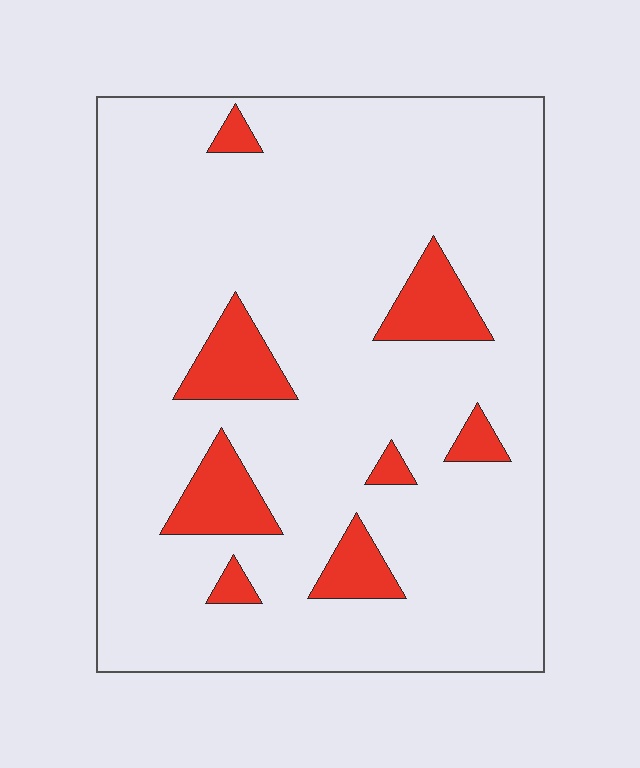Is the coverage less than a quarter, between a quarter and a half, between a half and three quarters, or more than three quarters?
Less than a quarter.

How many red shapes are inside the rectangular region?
8.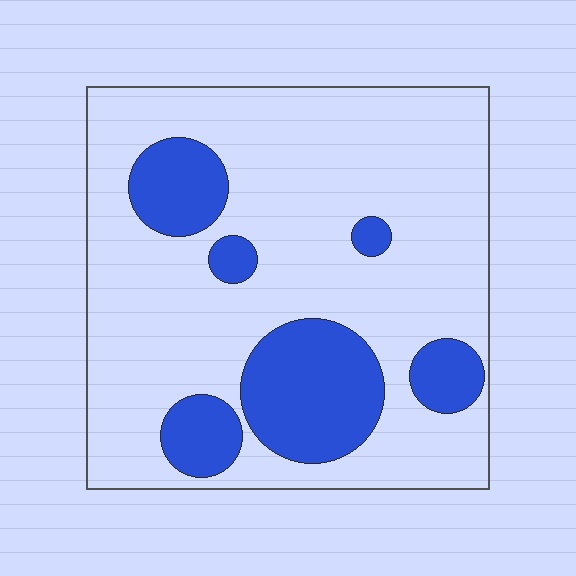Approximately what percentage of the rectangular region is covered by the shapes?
Approximately 25%.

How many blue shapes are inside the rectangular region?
6.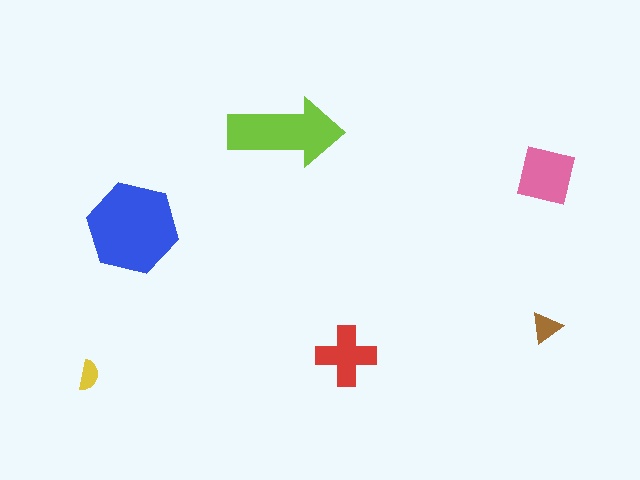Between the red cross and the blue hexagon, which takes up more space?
The blue hexagon.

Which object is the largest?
The blue hexagon.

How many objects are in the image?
There are 6 objects in the image.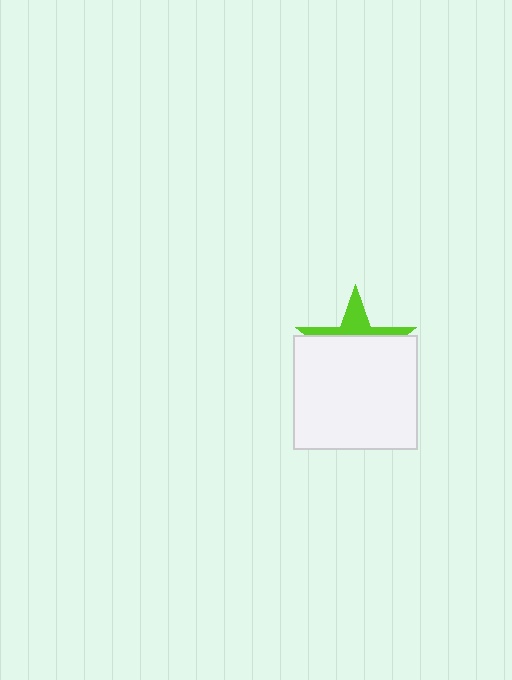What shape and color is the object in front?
The object in front is a white rectangle.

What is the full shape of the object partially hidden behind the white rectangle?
The partially hidden object is a lime star.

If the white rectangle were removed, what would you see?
You would see the complete lime star.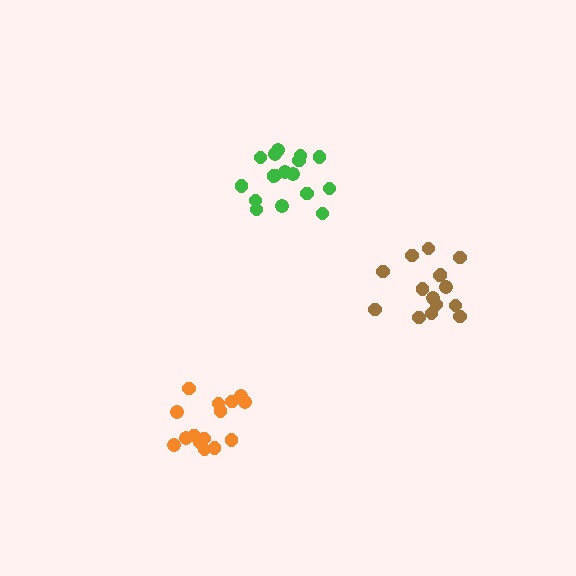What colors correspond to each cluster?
The clusters are colored: green, brown, orange.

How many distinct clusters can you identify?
There are 3 distinct clusters.